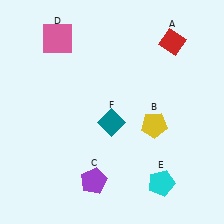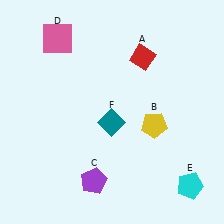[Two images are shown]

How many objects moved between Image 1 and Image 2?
2 objects moved between the two images.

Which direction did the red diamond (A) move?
The red diamond (A) moved left.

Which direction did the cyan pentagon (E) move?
The cyan pentagon (E) moved right.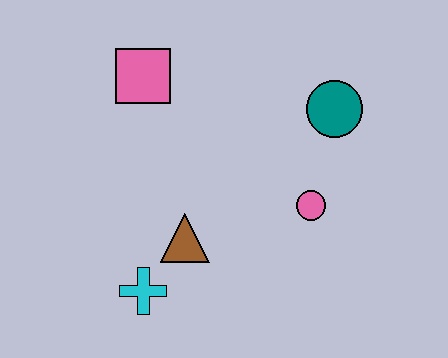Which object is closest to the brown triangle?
The cyan cross is closest to the brown triangle.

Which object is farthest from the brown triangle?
The teal circle is farthest from the brown triangle.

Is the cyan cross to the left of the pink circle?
Yes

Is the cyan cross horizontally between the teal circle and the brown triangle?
No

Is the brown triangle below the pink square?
Yes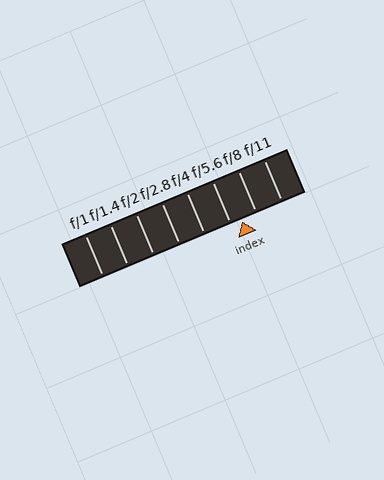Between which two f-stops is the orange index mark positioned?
The index mark is between f/5.6 and f/8.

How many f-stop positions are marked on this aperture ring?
There are 8 f-stop positions marked.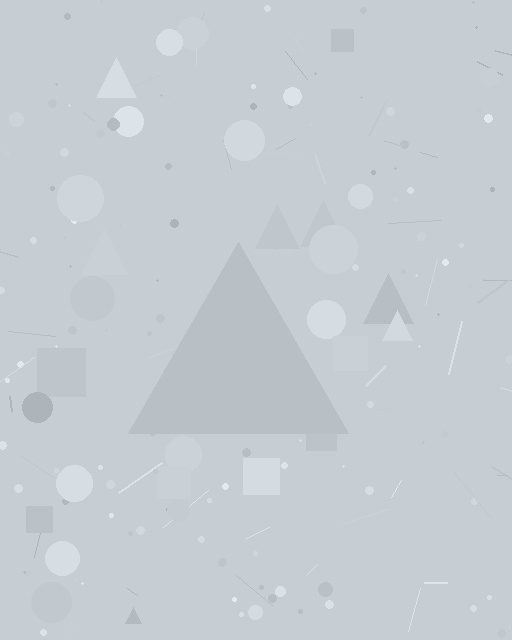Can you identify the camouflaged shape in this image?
The camouflaged shape is a triangle.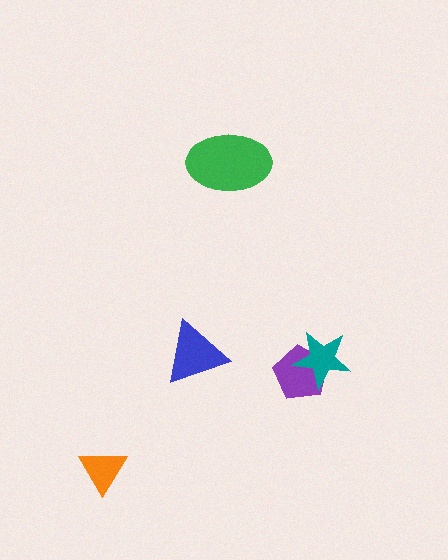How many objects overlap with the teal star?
1 object overlaps with the teal star.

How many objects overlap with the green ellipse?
0 objects overlap with the green ellipse.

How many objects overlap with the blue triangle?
0 objects overlap with the blue triangle.